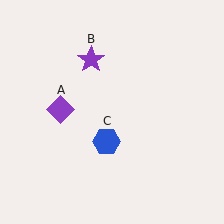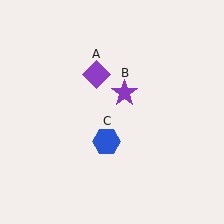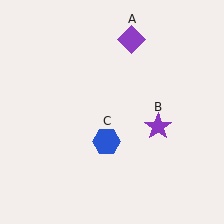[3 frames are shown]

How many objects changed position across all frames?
2 objects changed position: purple diamond (object A), purple star (object B).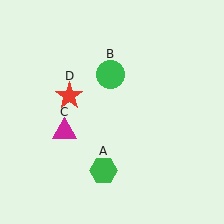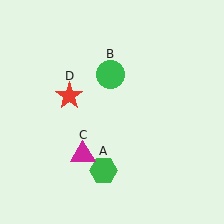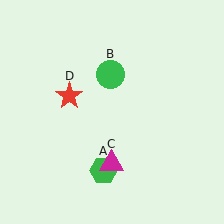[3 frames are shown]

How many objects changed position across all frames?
1 object changed position: magenta triangle (object C).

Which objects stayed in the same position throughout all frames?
Green hexagon (object A) and green circle (object B) and red star (object D) remained stationary.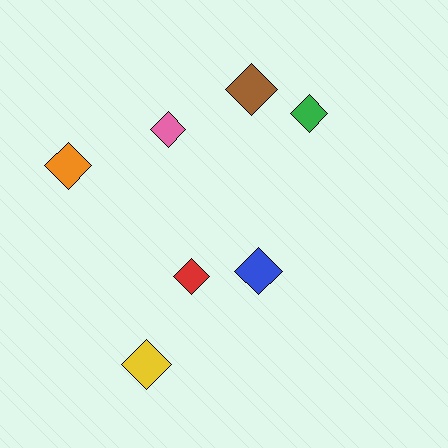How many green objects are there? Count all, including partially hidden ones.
There is 1 green object.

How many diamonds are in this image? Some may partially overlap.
There are 7 diamonds.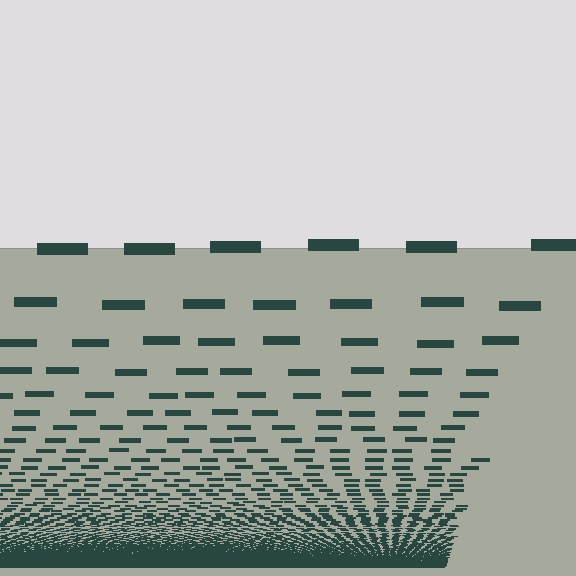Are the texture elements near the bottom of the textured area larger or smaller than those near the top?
Smaller. The gradient is inverted — elements near the bottom are smaller and denser.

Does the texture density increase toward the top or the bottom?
Density increases toward the bottom.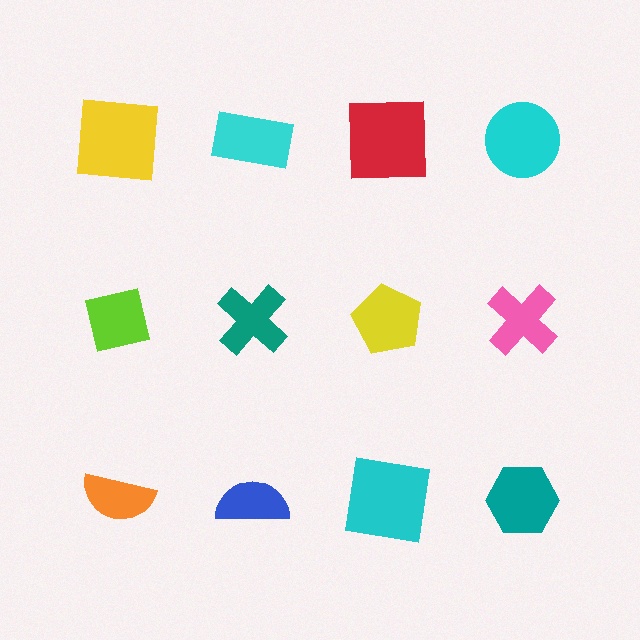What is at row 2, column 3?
A yellow pentagon.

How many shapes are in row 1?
4 shapes.